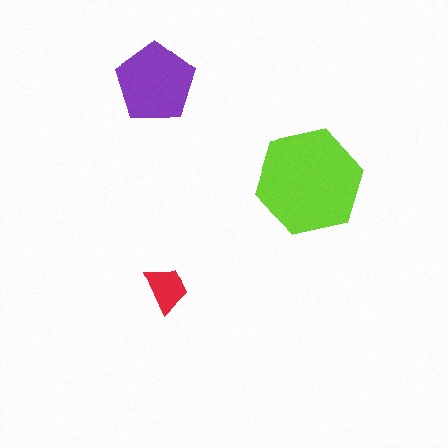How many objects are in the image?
There are 3 objects in the image.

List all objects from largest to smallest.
The lime hexagon, the purple pentagon, the red trapezoid.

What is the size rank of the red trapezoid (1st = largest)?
3rd.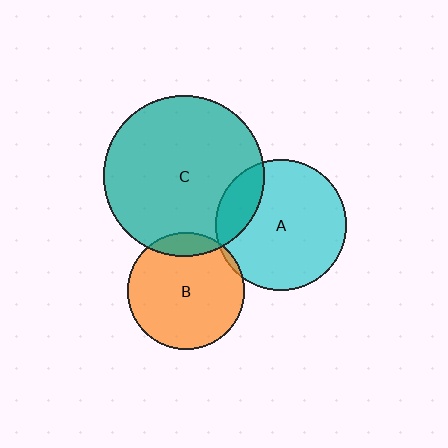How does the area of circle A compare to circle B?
Approximately 1.3 times.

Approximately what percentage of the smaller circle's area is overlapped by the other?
Approximately 20%.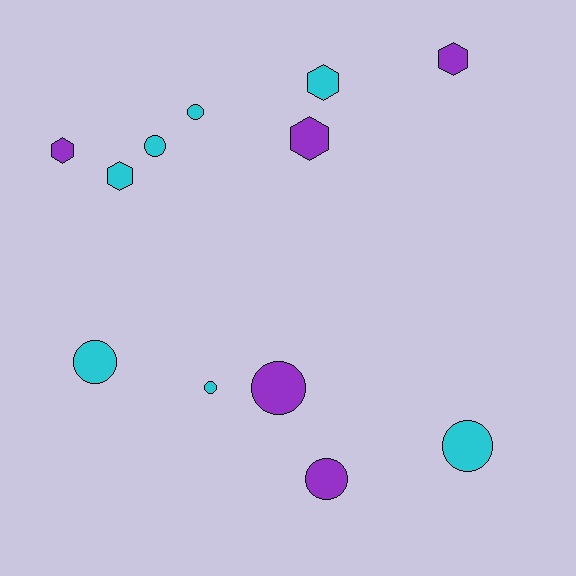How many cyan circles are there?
There are 5 cyan circles.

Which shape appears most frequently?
Circle, with 7 objects.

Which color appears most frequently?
Cyan, with 7 objects.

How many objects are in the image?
There are 12 objects.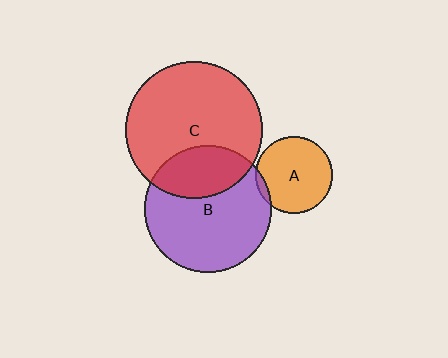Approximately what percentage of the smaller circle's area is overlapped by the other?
Approximately 5%.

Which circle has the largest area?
Circle C (red).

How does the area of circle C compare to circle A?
Approximately 3.1 times.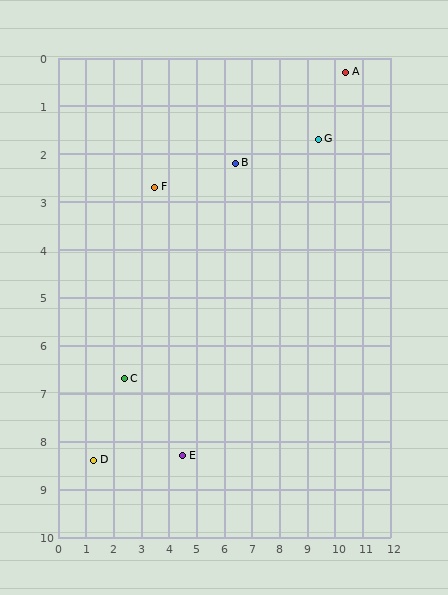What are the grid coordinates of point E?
Point E is at approximately (4.5, 8.3).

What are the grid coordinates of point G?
Point G is at approximately (9.4, 1.7).